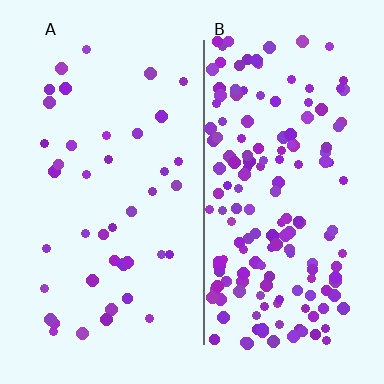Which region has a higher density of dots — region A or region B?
B (the right).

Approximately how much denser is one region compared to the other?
Approximately 4.1× — region B over region A.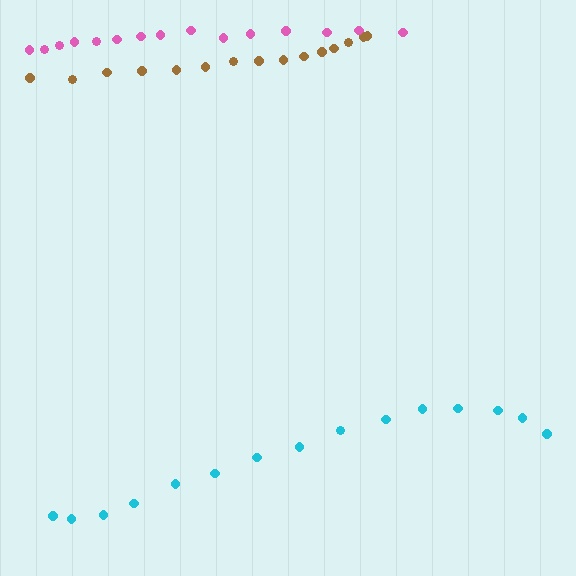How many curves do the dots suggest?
There are 3 distinct paths.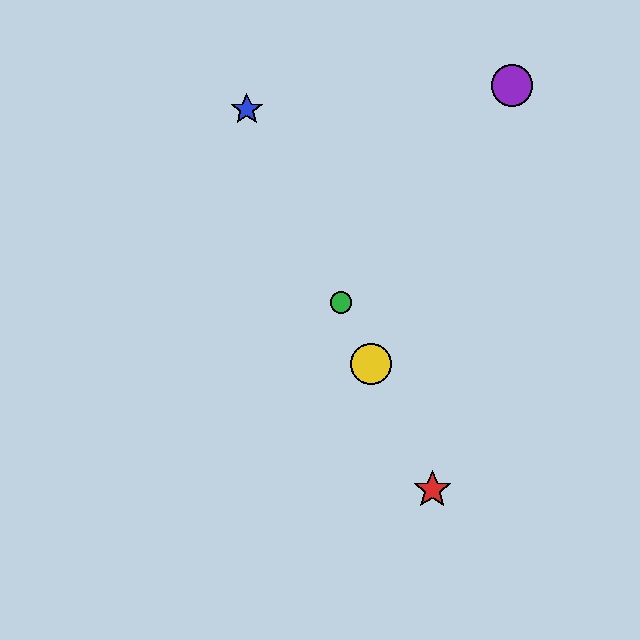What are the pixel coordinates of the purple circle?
The purple circle is at (512, 86).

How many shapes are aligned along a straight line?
4 shapes (the red star, the blue star, the green circle, the yellow circle) are aligned along a straight line.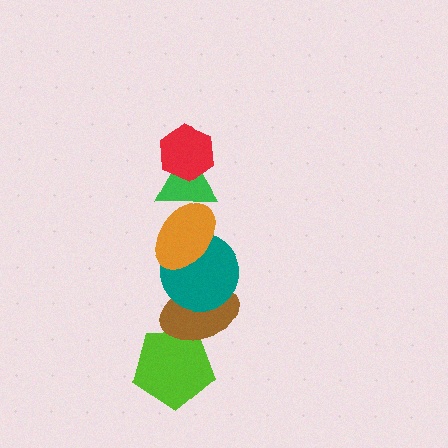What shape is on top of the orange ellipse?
The green triangle is on top of the orange ellipse.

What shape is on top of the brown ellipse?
The teal circle is on top of the brown ellipse.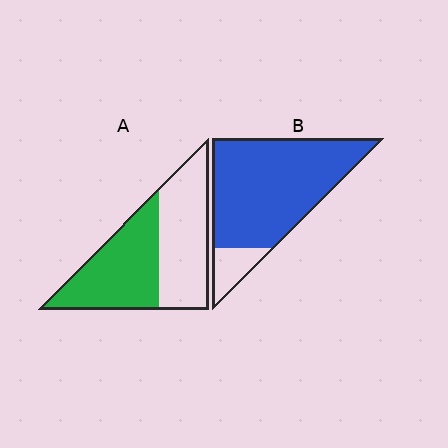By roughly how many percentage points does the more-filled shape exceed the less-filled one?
By roughly 35 percentage points (B over A).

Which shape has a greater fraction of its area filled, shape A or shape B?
Shape B.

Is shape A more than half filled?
Roughly half.